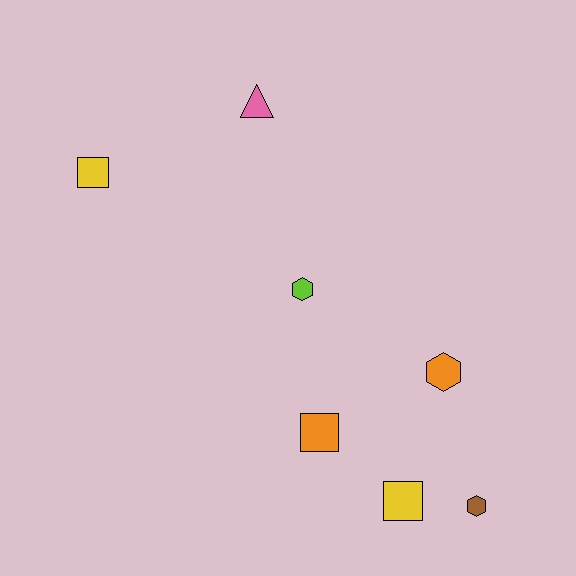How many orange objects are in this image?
There are 2 orange objects.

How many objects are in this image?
There are 7 objects.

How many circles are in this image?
There are no circles.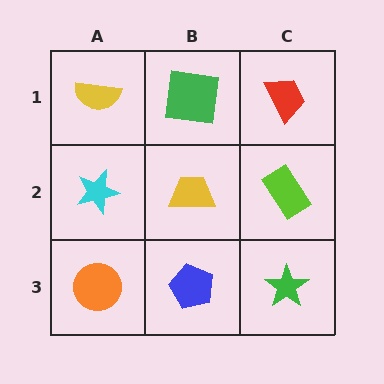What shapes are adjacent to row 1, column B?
A yellow trapezoid (row 2, column B), a yellow semicircle (row 1, column A), a red trapezoid (row 1, column C).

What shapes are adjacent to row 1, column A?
A cyan star (row 2, column A), a green square (row 1, column B).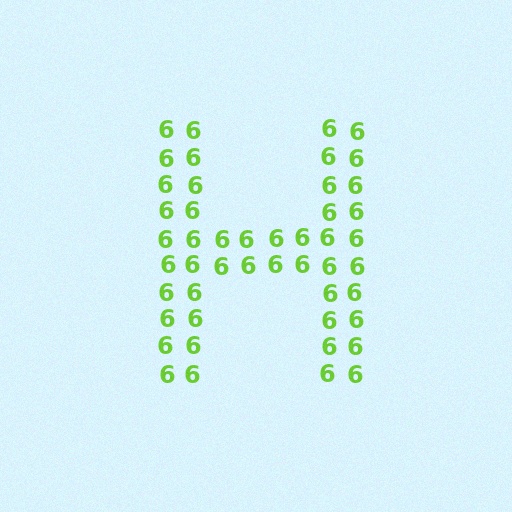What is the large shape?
The large shape is the letter H.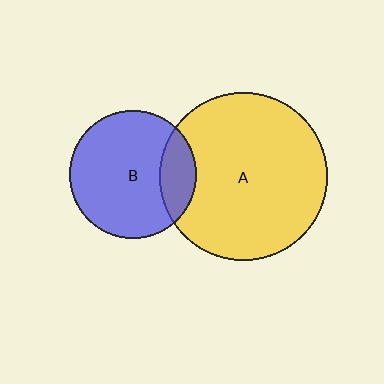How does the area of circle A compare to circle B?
Approximately 1.8 times.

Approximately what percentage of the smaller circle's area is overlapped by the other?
Approximately 20%.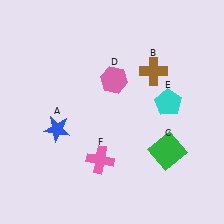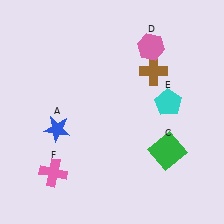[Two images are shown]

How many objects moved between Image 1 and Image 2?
2 objects moved between the two images.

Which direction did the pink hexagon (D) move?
The pink hexagon (D) moved right.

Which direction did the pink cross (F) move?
The pink cross (F) moved left.